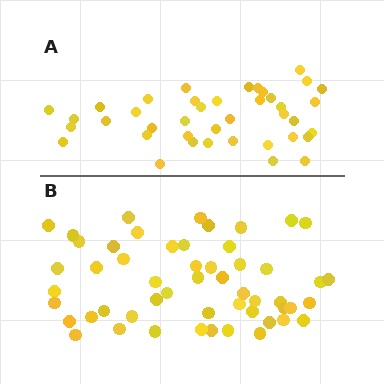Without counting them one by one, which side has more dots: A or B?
Region B (the bottom region) has more dots.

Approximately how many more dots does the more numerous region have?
Region B has approximately 15 more dots than region A.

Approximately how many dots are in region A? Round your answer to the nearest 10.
About 40 dots.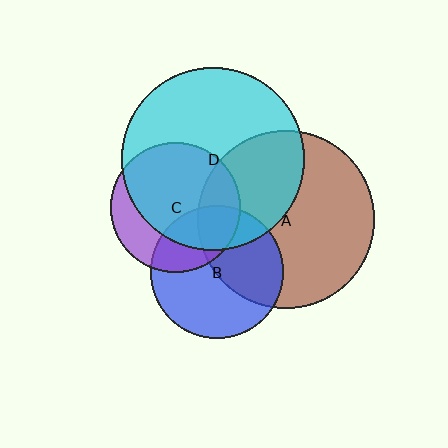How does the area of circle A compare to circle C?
Approximately 1.9 times.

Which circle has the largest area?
Circle D (cyan).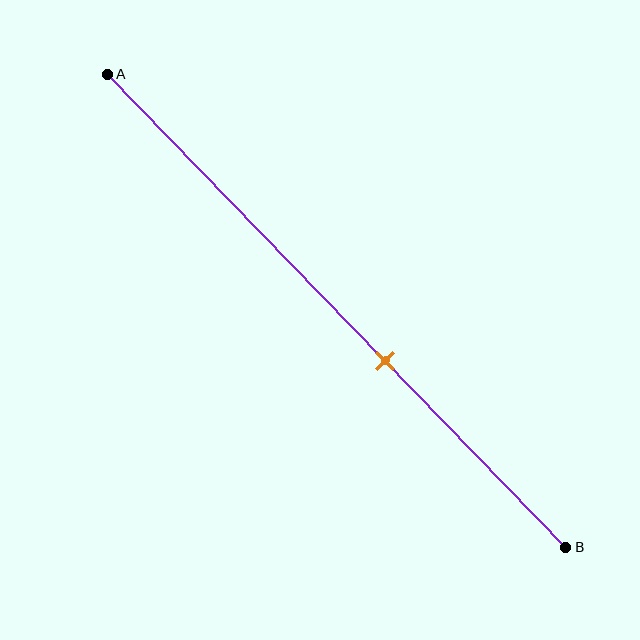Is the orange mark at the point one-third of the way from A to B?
No, the mark is at about 60% from A, not at the 33% one-third point.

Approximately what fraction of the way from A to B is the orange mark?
The orange mark is approximately 60% of the way from A to B.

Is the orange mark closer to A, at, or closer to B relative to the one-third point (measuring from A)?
The orange mark is closer to point B than the one-third point of segment AB.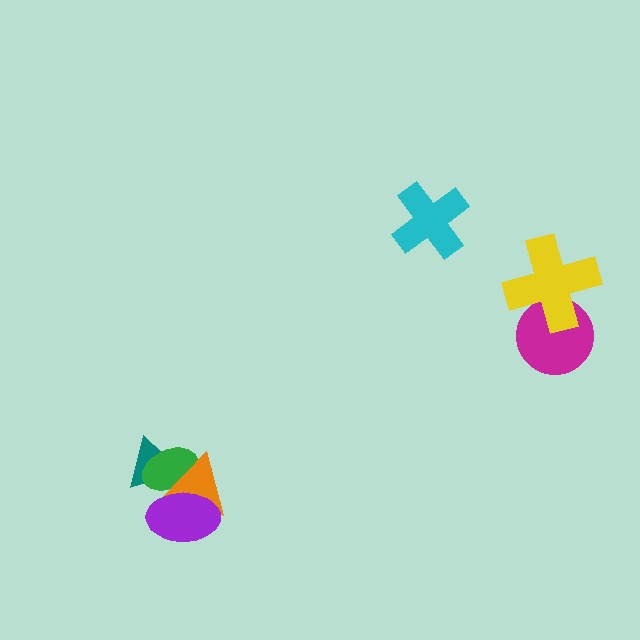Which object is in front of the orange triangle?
The purple ellipse is in front of the orange triangle.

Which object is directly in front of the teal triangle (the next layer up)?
The green ellipse is directly in front of the teal triangle.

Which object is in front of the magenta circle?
The yellow cross is in front of the magenta circle.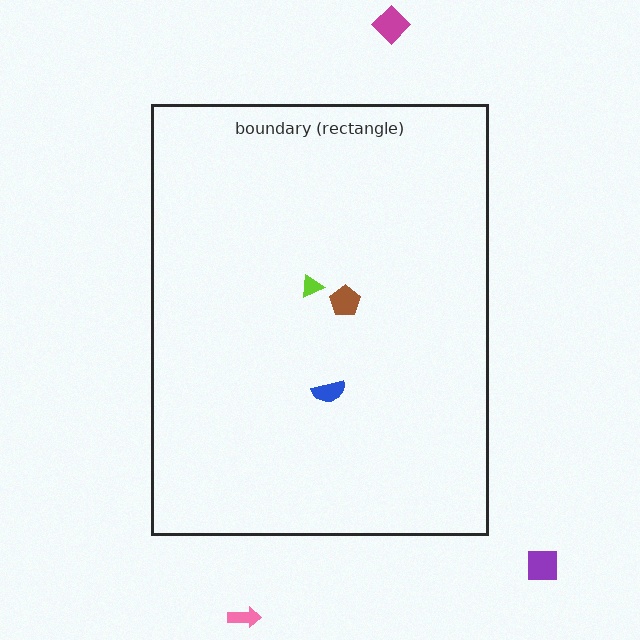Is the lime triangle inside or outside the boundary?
Inside.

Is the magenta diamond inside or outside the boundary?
Outside.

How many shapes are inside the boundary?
3 inside, 3 outside.